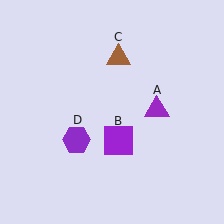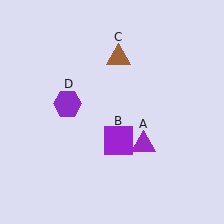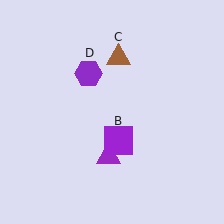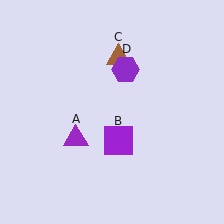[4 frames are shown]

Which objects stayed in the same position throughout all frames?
Purple square (object B) and brown triangle (object C) remained stationary.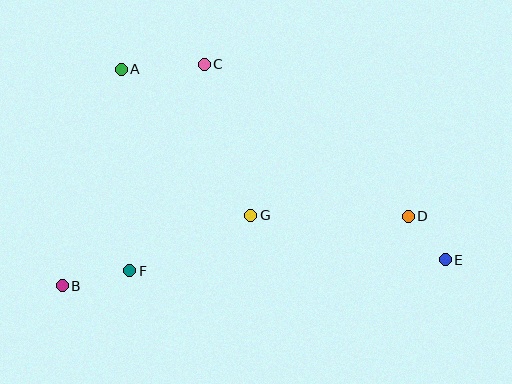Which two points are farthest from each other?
Points B and E are farthest from each other.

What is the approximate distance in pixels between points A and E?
The distance between A and E is approximately 376 pixels.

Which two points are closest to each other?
Points D and E are closest to each other.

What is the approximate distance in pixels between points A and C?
The distance between A and C is approximately 83 pixels.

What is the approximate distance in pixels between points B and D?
The distance between B and D is approximately 353 pixels.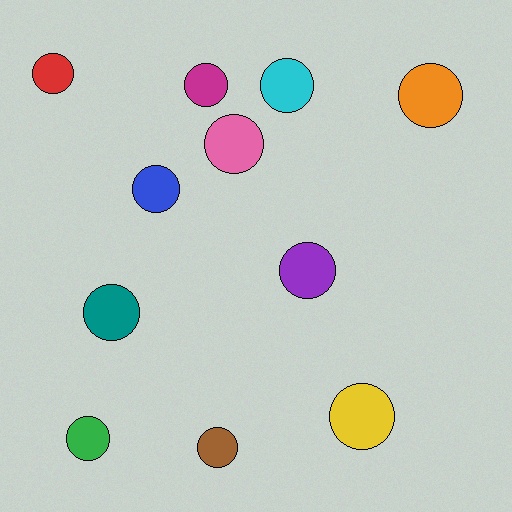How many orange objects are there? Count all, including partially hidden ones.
There is 1 orange object.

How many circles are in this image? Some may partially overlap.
There are 11 circles.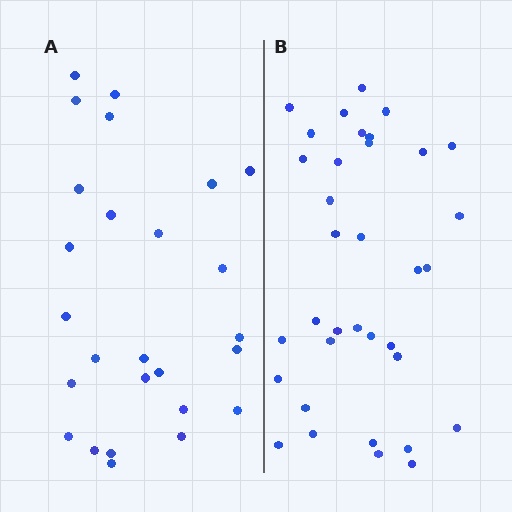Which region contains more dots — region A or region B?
Region B (the right region) has more dots.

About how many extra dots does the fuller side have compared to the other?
Region B has roughly 8 or so more dots than region A.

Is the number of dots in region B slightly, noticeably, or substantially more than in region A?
Region B has noticeably more, but not dramatically so. The ratio is roughly 1.3 to 1.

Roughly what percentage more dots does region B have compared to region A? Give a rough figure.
About 35% more.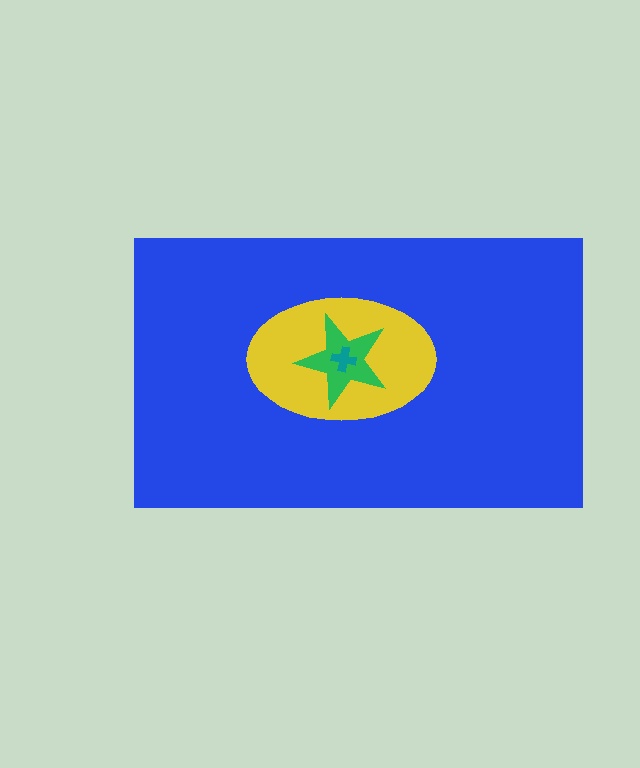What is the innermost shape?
The teal cross.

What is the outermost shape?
The blue rectangle.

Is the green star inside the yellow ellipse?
Yes.